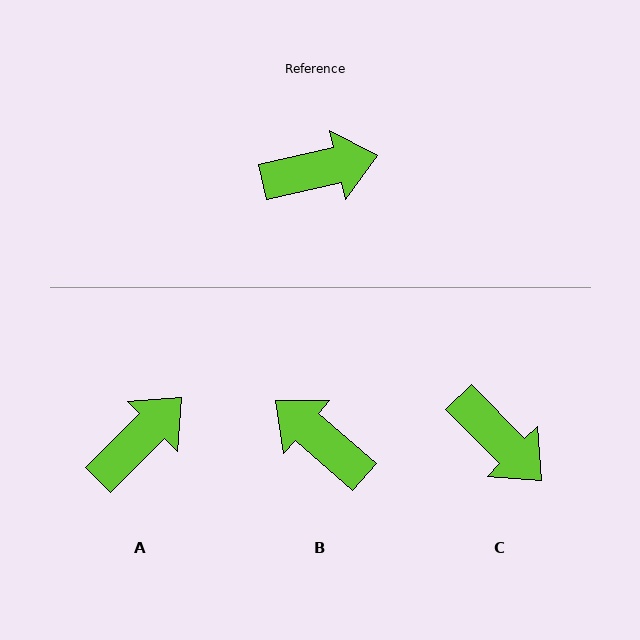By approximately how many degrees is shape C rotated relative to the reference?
Approximately 58 degrees clockwise.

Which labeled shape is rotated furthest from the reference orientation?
B, about 126 degrees away.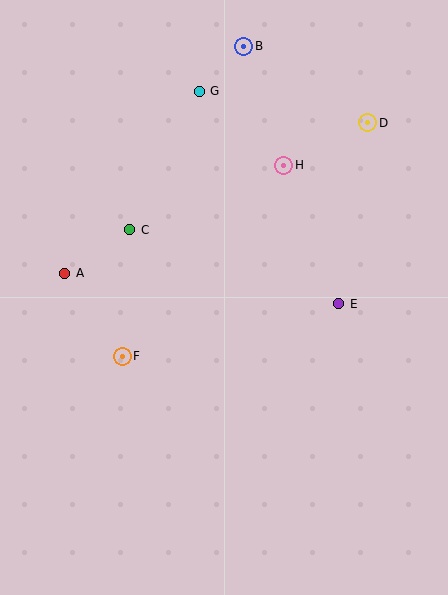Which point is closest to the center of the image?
Point E at (339, 304) is closest to the center.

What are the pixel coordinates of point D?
Point D is at (368, 123).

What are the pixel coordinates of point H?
Point H is at (284, 165).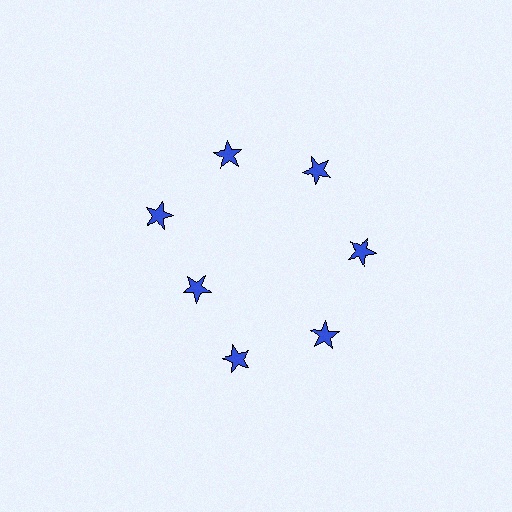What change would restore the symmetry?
The symmetry would be restored by moving it outward, back onto the ring so that all 7 stars sit at equal angles and equal distance from the center.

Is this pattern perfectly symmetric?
No. The 7 blue stars are arranged in a ring, but one element near the 8 o'clock position is pulled inward toward the center, breaking the 7-fold rotational symmetry.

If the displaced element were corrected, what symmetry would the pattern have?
It would have 7-fold rotational symmetry — the pattern would map onto itself every 51 degrees.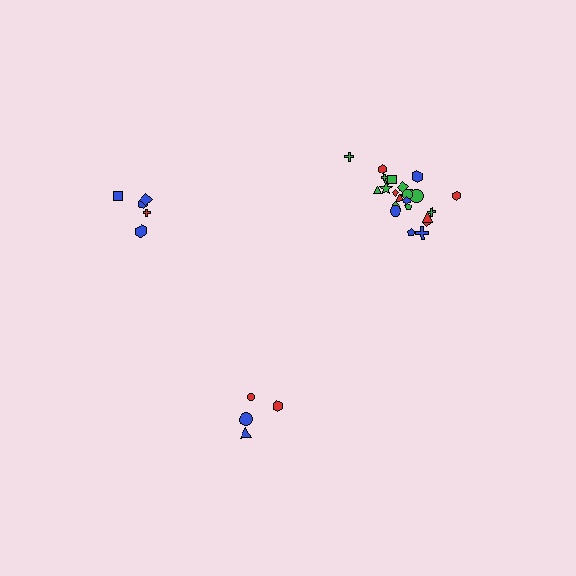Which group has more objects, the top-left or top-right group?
The top-right group.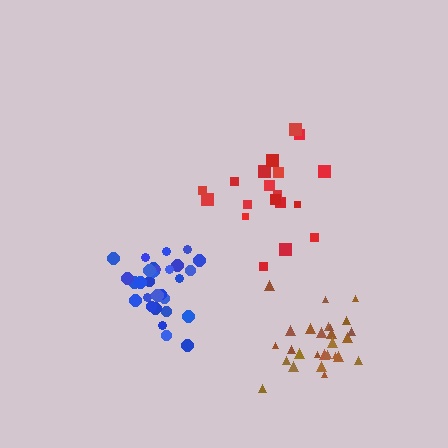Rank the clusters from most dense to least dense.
blue, brown, red.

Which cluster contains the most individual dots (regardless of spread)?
Blue (30).